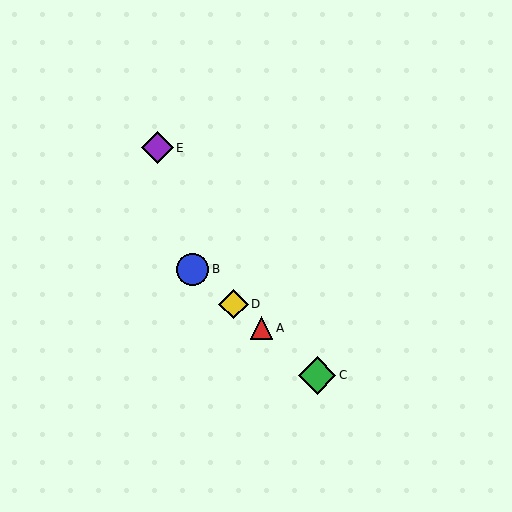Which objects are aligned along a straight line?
Objects A, B, C, D are aligned along a straight line.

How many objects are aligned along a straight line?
4 objects (A, B, C, D) are aligned along a straight line.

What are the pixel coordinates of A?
Object A is at (261, 328).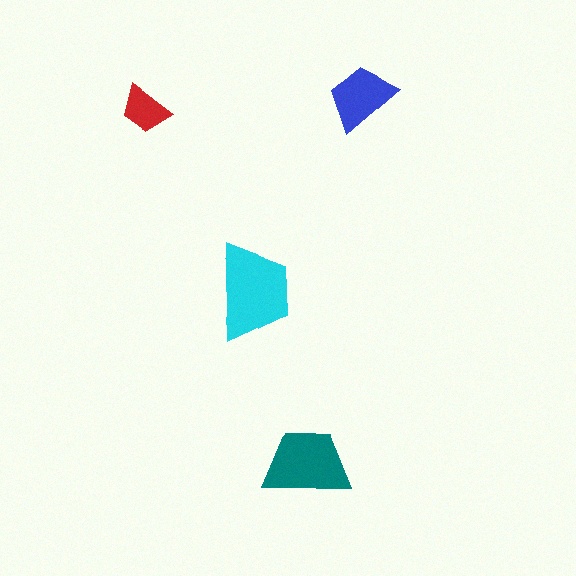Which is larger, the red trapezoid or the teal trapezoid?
The teal one.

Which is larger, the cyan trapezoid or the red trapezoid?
The cyan one.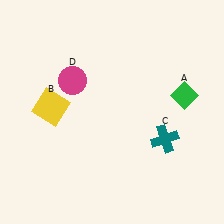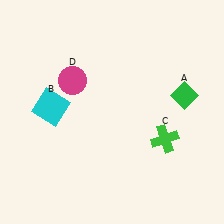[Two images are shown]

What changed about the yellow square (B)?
In Image 1, B is yellow. In Image 2, it changed to cyan.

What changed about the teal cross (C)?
In Image 1, C is teal. In Image 2, it changed to green.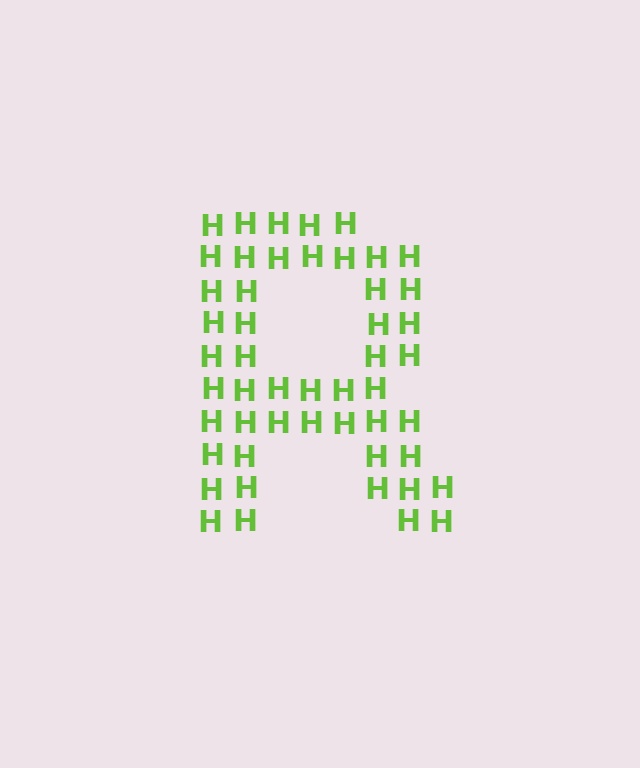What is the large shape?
The large shape is the letter R.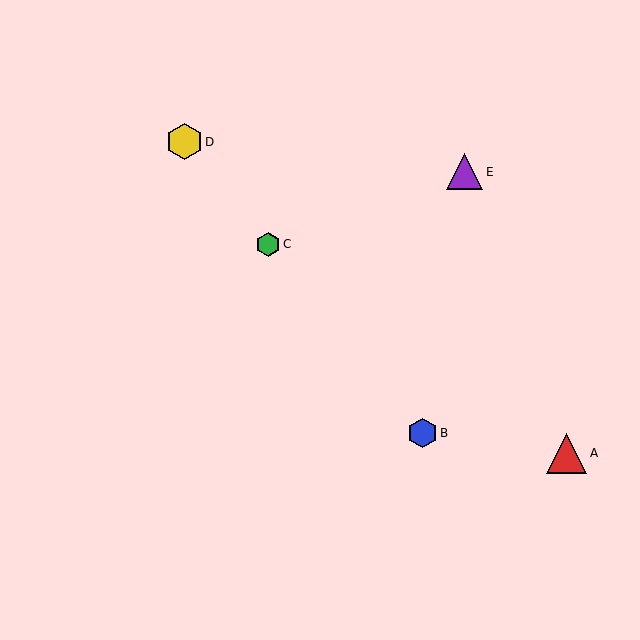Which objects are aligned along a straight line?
Objects B, C, D are aligned along a straight line.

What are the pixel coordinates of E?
Object E is at (465, 172).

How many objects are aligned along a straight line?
3 objects (B, C, D) are aligned along a straight line.